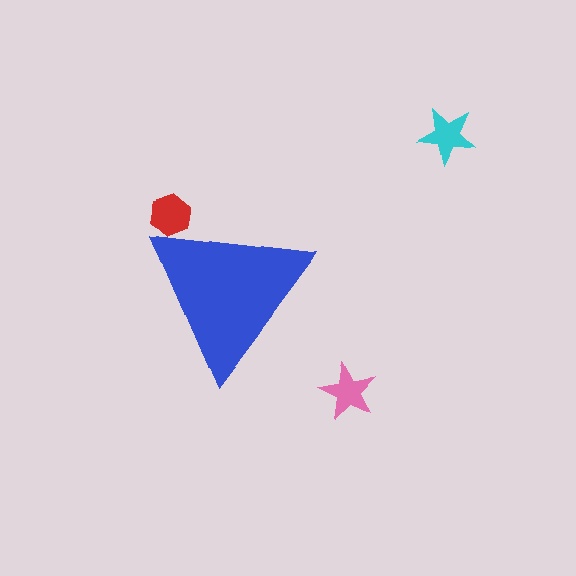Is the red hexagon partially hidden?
Yes, the red hexagon is partially hidden behind the blue triangle.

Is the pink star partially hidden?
No, the pink star is fully visible.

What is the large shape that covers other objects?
A blue triangle.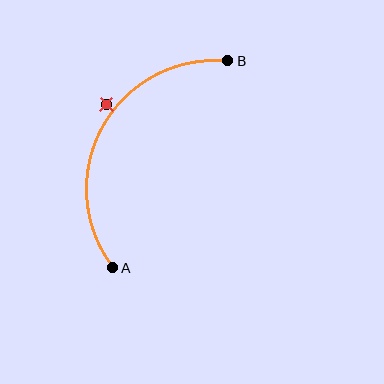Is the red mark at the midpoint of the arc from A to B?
No — the red mark does not lie on the arc at all. It sits slightly outside the curve.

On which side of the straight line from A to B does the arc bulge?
The arc bulges to the left of the straight line connecting A and B.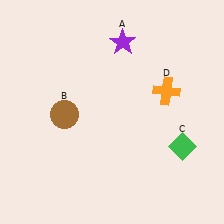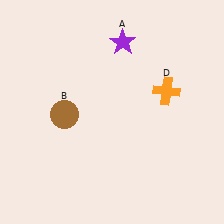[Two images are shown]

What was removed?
The green diamond (C) was removed in Image 2.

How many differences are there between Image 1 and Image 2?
There is 1 difference between the two images.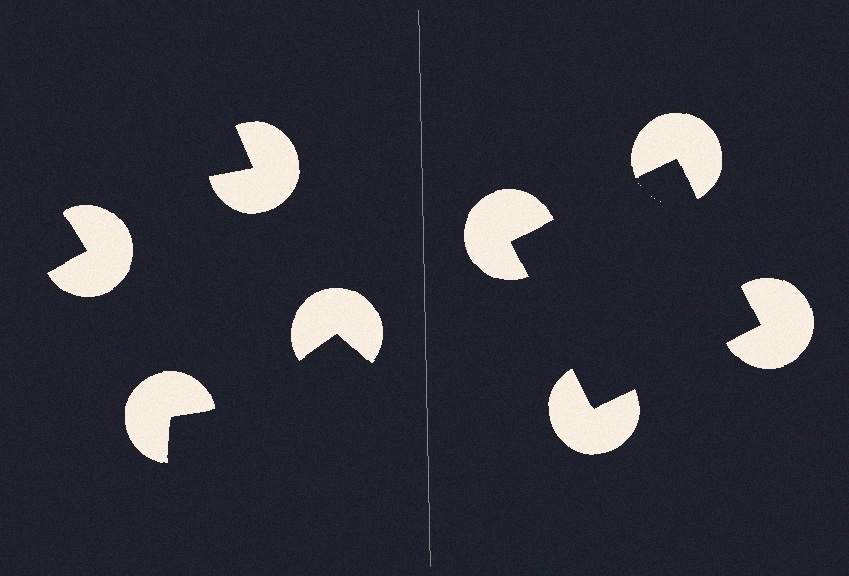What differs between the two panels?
The pac-man discs are positioned identically on both sides; only the wedge orientations differ. On the right they align to a square; on the left they are misaligned.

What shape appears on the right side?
An illusory square.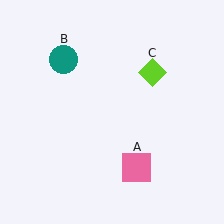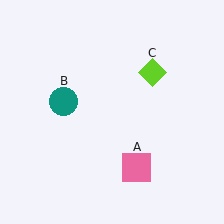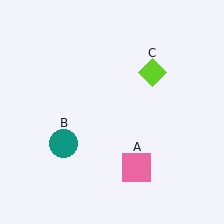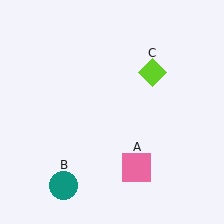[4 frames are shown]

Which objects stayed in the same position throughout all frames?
Pink square (object A) and lime diamond (object C) remained stationary.